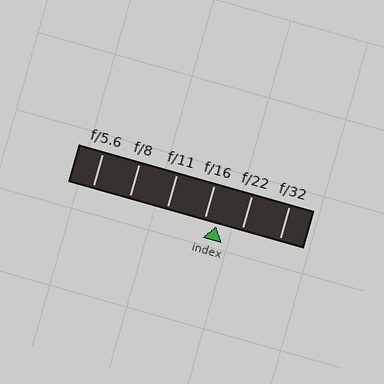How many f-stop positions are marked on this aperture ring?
There are 6 f-stop positions marked.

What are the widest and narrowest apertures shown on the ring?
The widest aperture shown is f/5.6 and the narrowest is f/32.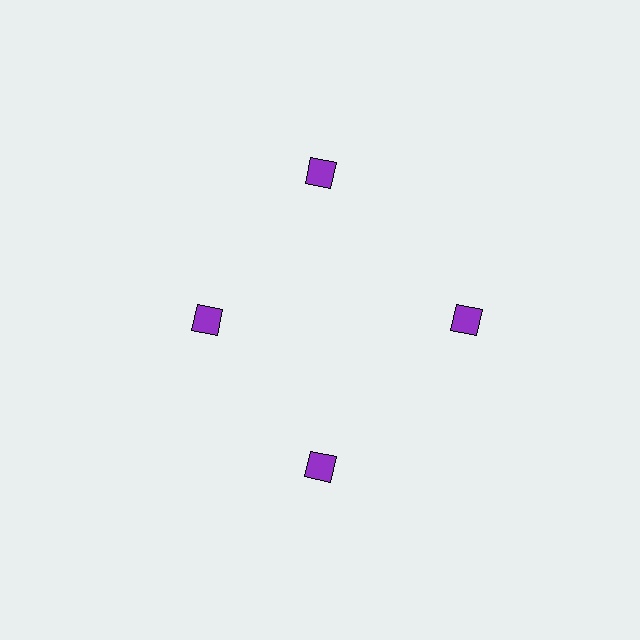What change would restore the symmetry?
The symmetry would be restored by moving it outward, back onto the ring so that all 4 squares sit at equal angles and equal distance from the center.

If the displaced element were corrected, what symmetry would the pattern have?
It would have 4-fold rotational symmetry — the pattern would map onto itself every 90 degrees.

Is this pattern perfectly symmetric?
No. The 4 purple squares are arranged in a ring, but one element near the 9 o'clock position is pulled inward toward the center, breaking the 4-fold rotational symmetry.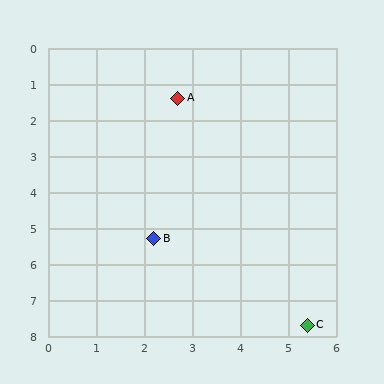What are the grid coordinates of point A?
Point A is at approximately (2.7, 1.4).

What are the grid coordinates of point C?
Point C is at approximately (5.4, 7.7).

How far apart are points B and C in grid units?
Points B and C are about 4.0 grid units apart.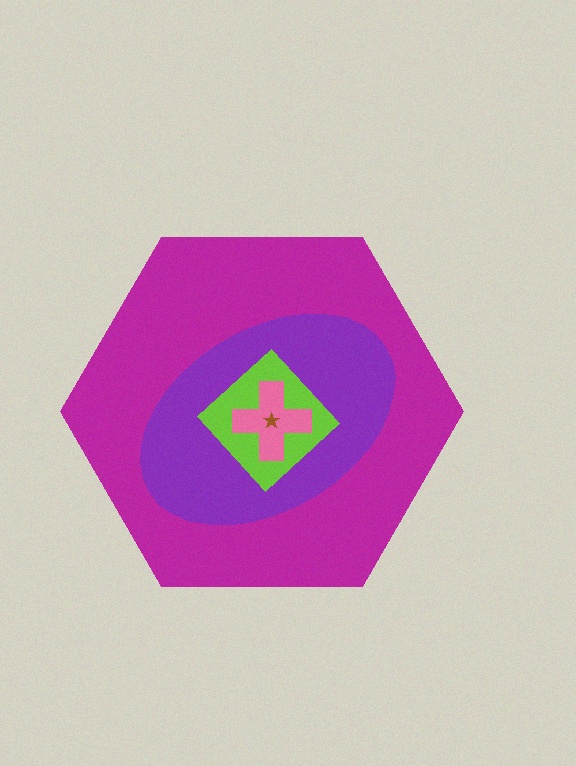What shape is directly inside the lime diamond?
The pink cross.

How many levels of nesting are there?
5.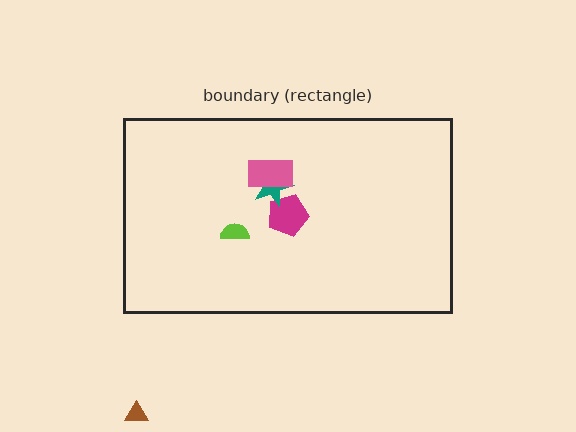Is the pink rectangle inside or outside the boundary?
Inside.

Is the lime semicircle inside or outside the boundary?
Inside.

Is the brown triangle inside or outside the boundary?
Outside.